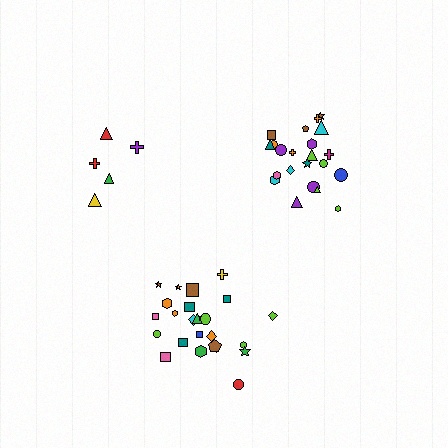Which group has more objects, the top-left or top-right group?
The top-right group.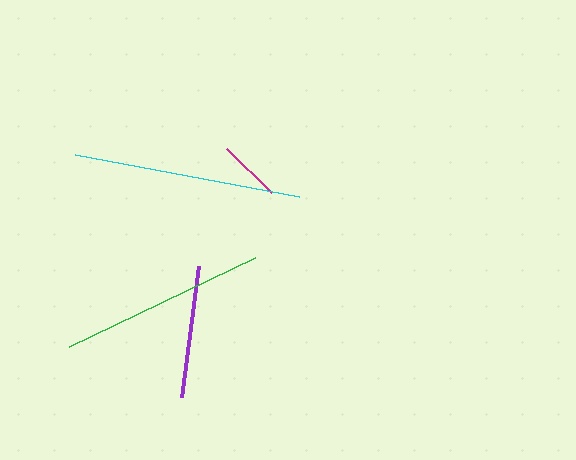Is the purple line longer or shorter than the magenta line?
The purple line is longer than the magenta line.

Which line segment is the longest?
The cyan line is the longest at approximately 228 pixels.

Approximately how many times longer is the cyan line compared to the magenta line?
The cyan line is approximately 3.7 times the length of the magenta line.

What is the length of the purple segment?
The purple segment is approximately 132 pixels long.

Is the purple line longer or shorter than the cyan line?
The cyan line is longer than the purple line.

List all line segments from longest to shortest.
From longest to shortest: cyan, green, purple, magenta.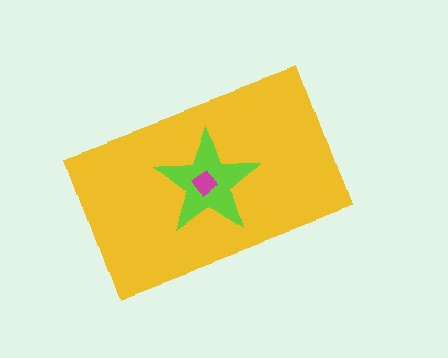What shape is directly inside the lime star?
The magenta diamond.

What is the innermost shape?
The magenta diamond.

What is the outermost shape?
The yellow rectangle.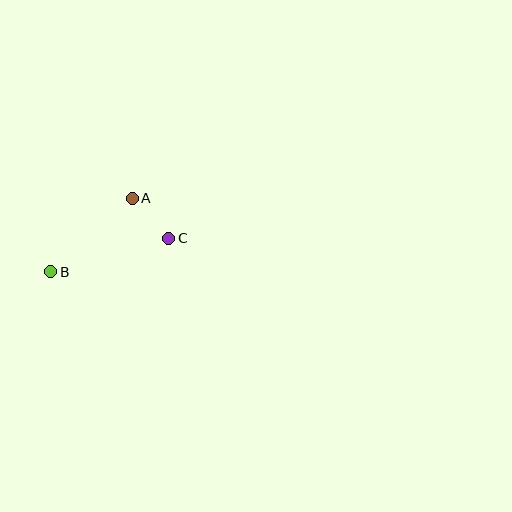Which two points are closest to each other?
Points A and C are closest to each other.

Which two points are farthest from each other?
Points B and C are farthest from each other.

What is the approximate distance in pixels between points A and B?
The distance between A and B is approximately 110 pixels.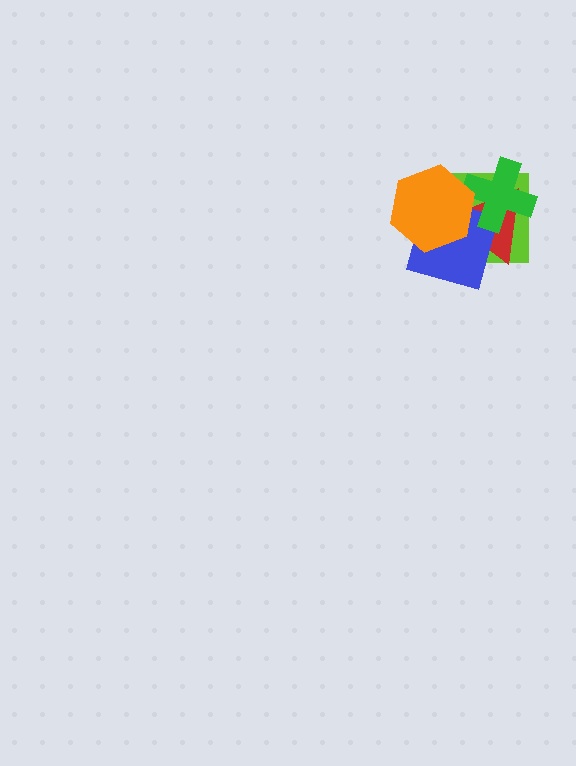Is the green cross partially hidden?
Yes, it is partially covered by another shape.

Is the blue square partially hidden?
Yes, it is partially covered by another shape.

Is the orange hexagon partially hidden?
No, no other shape covers it.